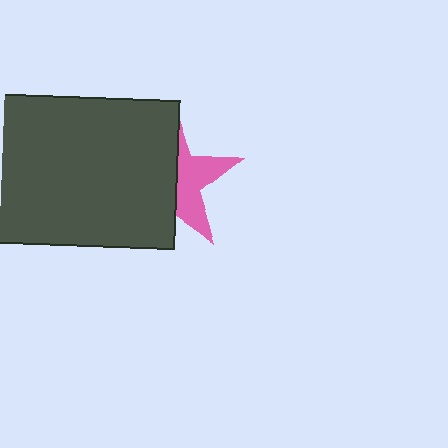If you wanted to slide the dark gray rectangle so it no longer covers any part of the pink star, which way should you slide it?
Slide it left — that is the most direct way to separate the two shapes.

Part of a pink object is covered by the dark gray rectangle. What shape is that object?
It is a star.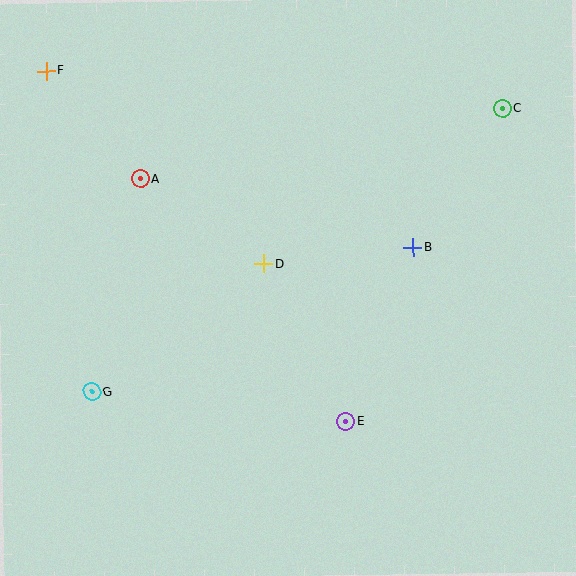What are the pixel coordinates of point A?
Point A is at (140, 179).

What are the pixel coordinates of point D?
Point D is at (263, 264).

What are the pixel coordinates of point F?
Point F is at (46, 71).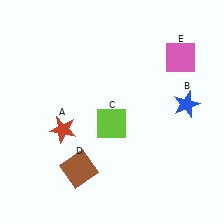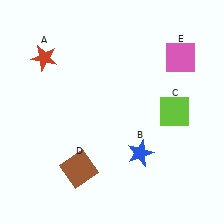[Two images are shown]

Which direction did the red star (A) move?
The red star (A) moved up.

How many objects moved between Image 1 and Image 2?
3 objects moved between the two images.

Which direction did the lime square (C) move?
The lime square (C) moved right.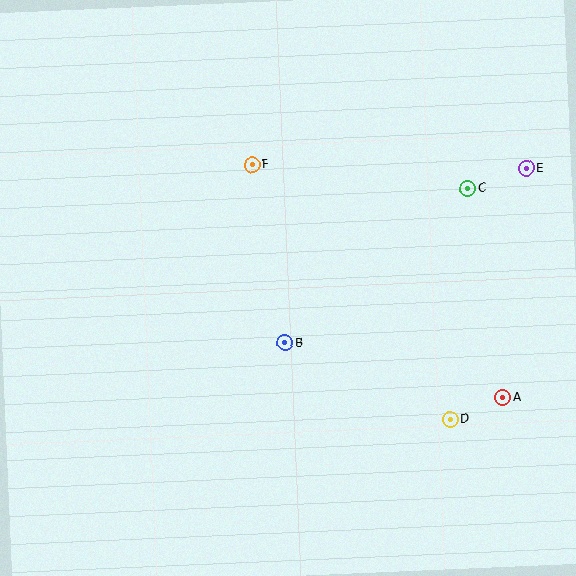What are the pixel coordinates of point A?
Point A is at (503, 397).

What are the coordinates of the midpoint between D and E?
The midpoint between D and E is at (488, 294).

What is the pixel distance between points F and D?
The distance between F and D is 323 pixels.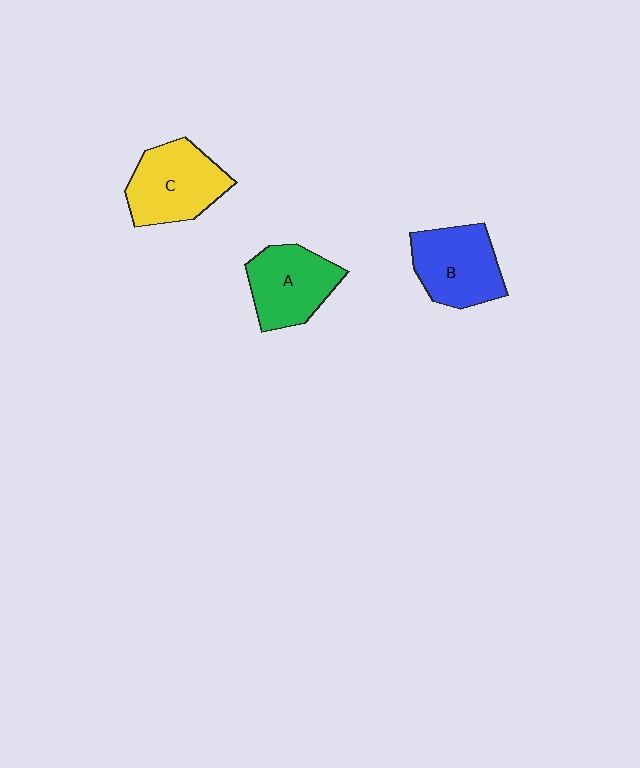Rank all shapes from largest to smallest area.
From largest to smallest: C (yellow), B (blue), A (green).